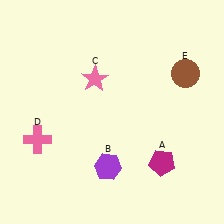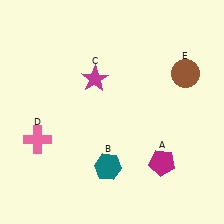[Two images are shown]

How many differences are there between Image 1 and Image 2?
There are 2 differences between the two images.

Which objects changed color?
B changed from purple to teal. C changed from pink to magenta.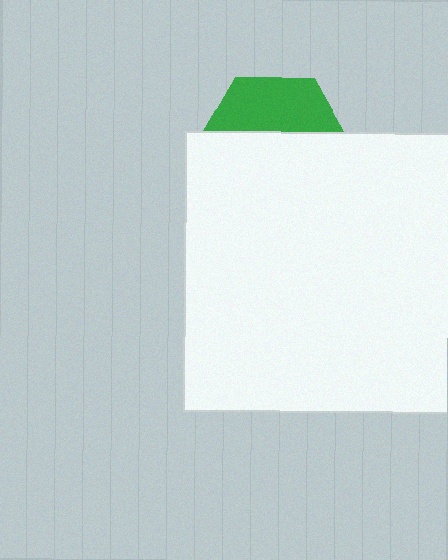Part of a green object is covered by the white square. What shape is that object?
It is a hexagon.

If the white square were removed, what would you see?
You would see the complete green hexagon.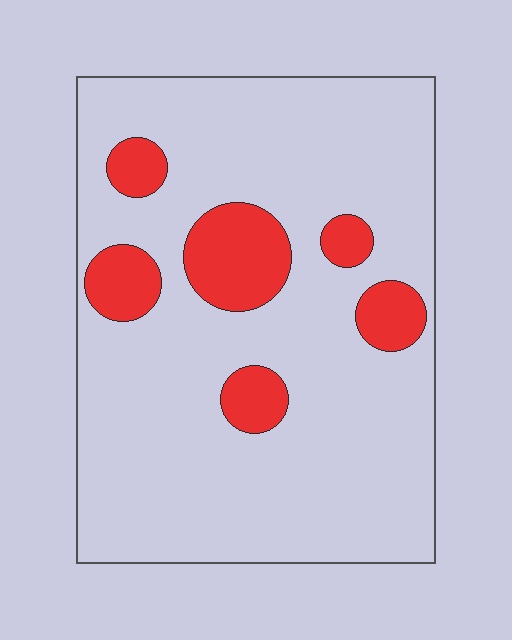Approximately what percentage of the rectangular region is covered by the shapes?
Approximately 15%.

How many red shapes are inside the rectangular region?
6.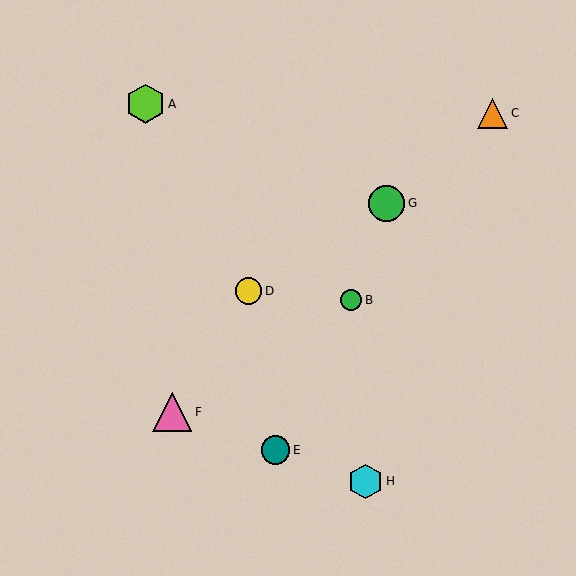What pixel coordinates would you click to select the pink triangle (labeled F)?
Click at (172, 412) to select the pink triangle F.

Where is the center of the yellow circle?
The center of the yellow circle is at (248, 291).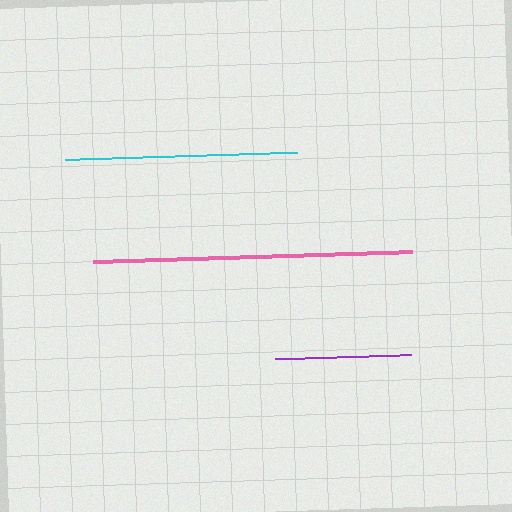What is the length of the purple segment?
The purple segment is approximately 136 pixels long.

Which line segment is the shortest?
The purple line is the shortest at approximately 136 pixels.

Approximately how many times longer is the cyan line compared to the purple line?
The cyan line is approximately 1.7 times the length of the purple line.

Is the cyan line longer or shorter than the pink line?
The pink line is longer than the cyan line.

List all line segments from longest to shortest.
From longest to shortest: pink, cyan, purple.